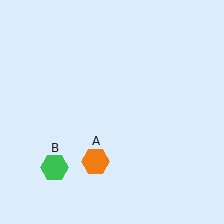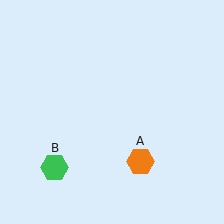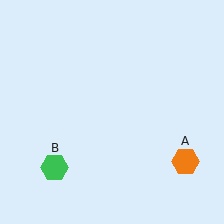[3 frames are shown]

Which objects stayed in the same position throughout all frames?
Green hexagon (object B) remained stationary.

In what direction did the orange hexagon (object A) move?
The orange hexagon (object A) moved right.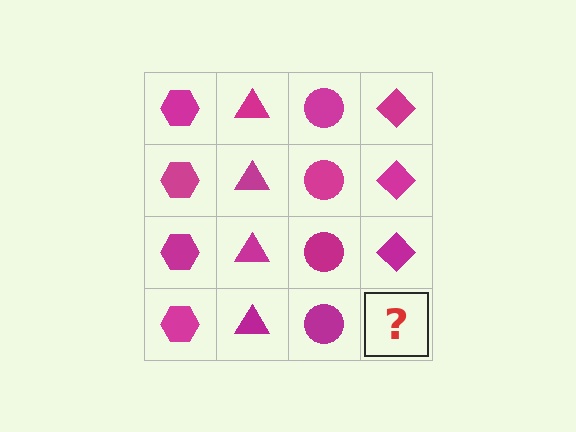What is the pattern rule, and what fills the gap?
The rule is that each column has a consistent shape. The gap should be filled with a magenta diamond.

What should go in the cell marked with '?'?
The missing cell should contain a magenta diamond.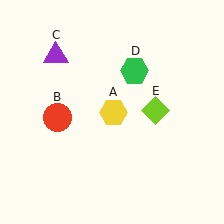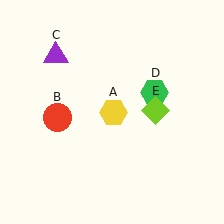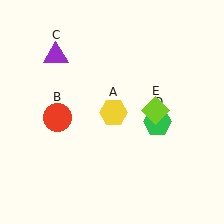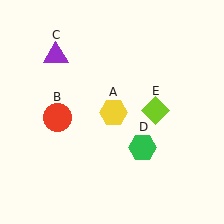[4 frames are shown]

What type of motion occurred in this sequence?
The green hexagon (object D) rotated clockwise around the center of the scene.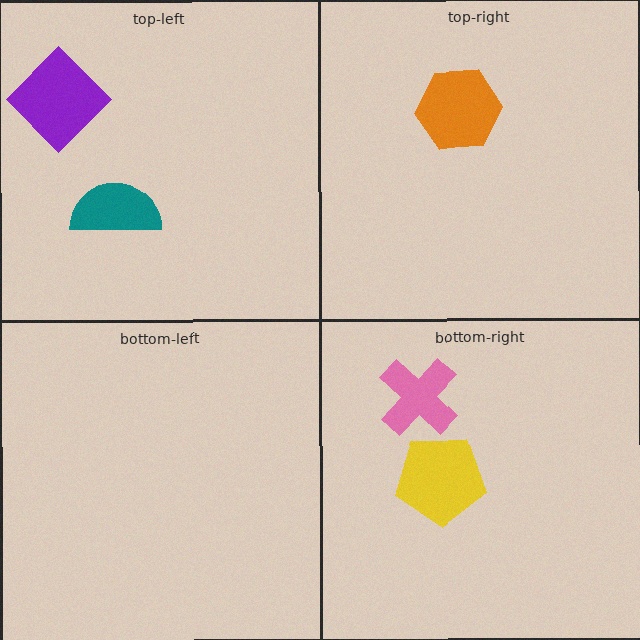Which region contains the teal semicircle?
The top-left region.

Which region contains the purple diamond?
The top-left region.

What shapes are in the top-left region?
The teal semicircle, the purple diamond.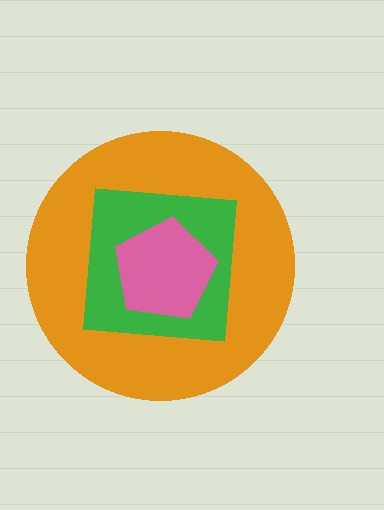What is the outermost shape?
The orange circle.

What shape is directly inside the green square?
The pink pentagon.